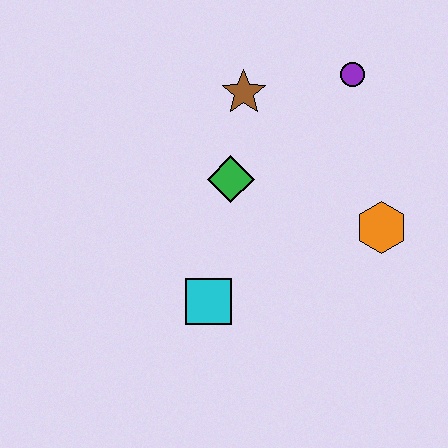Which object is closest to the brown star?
The green diamond is closest to the brown star.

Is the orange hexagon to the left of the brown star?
No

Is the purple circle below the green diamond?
No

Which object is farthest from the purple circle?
The cyan square is farthest from the purple circle.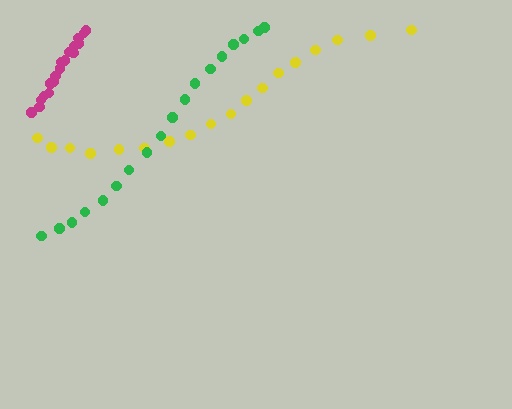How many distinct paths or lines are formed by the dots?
There are 3 distinct paths.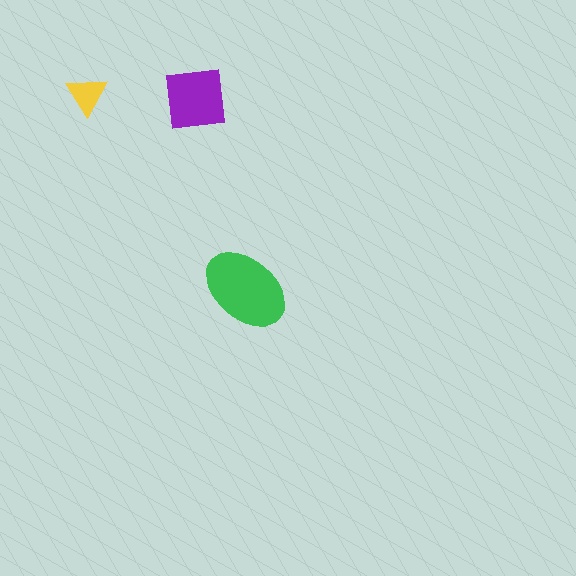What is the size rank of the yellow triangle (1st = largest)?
3rd.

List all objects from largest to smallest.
The green ellipse, the purple square, the yellow triangle.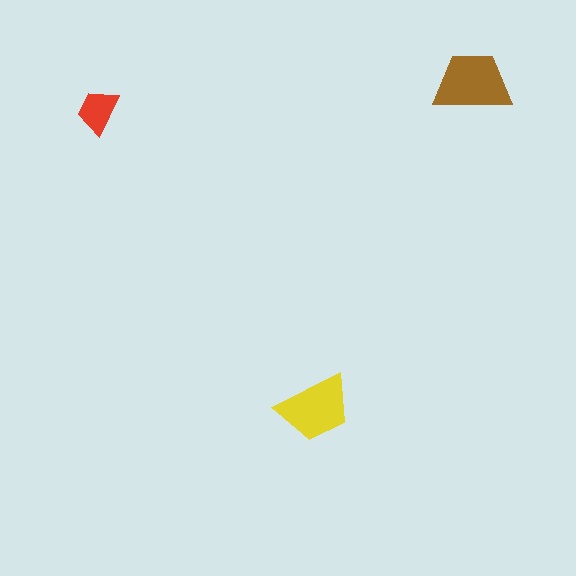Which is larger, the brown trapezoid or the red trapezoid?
The brown one.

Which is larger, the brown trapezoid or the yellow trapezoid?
The brown one.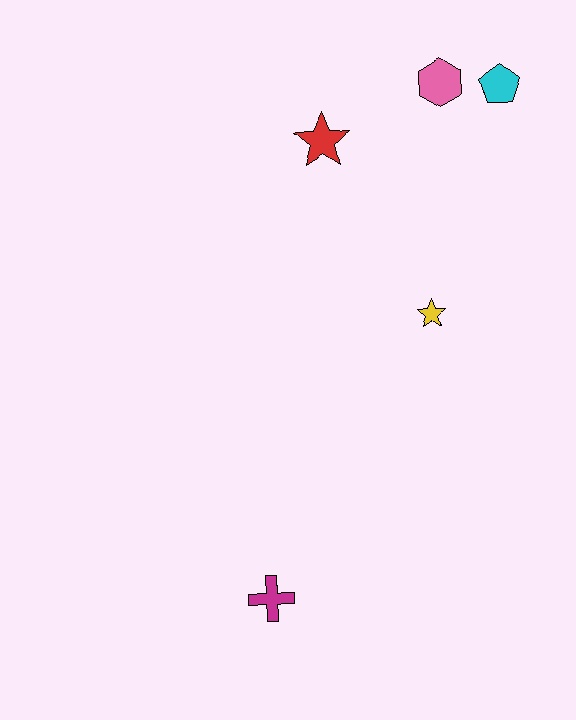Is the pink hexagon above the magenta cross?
Yes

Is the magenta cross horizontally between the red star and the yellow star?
No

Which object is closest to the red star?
The pink hexagon is closest to the red star.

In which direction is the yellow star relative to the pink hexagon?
The yellow star is below the pink hexagon.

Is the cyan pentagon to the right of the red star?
Yes